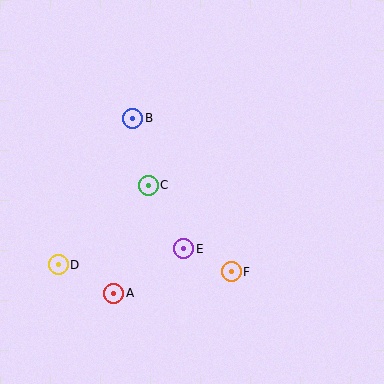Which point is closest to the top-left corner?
Point B is closest to the top-left corner.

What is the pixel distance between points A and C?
The distance between A and C is 113 pixels.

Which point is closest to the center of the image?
Point C at (148, 185) is closest to the center.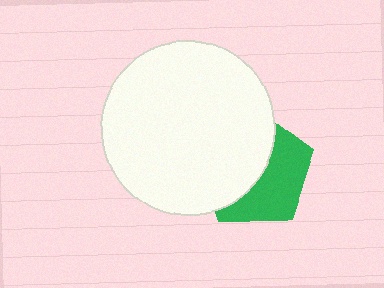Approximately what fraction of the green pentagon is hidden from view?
Roughly 53% of the green pentagon is hidden behind the white circle.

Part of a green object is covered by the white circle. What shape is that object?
It is a pentagon.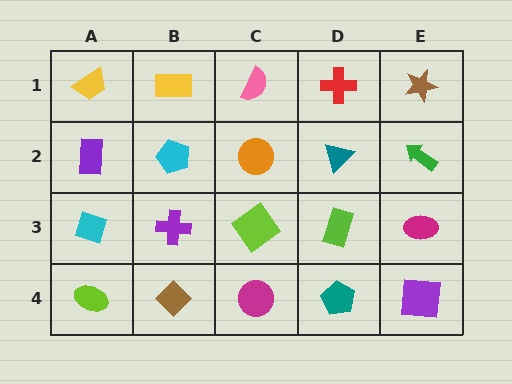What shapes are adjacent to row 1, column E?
A green arrow (row 2, column E), a red cross (row 1, column D).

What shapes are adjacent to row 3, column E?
A green arrow (row 2, column E), a purple square (row 4, column E), a lime rectangle (row 3, column D).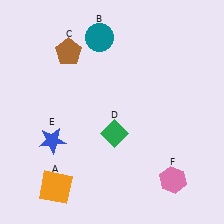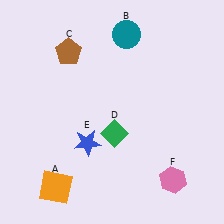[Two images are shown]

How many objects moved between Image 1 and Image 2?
2 objects moved between the two images.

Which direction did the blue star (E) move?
The blue star (E) moved right.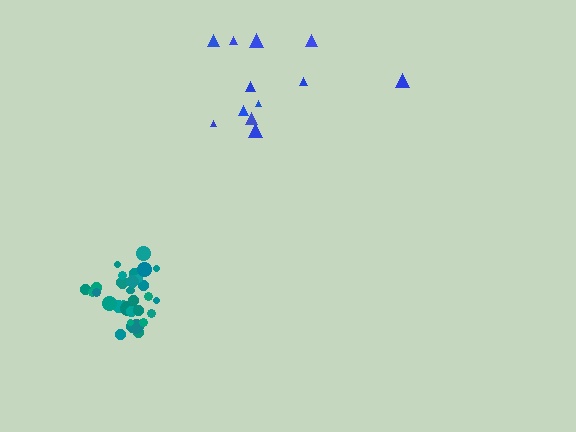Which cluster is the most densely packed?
Teal.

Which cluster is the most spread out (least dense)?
Blue.